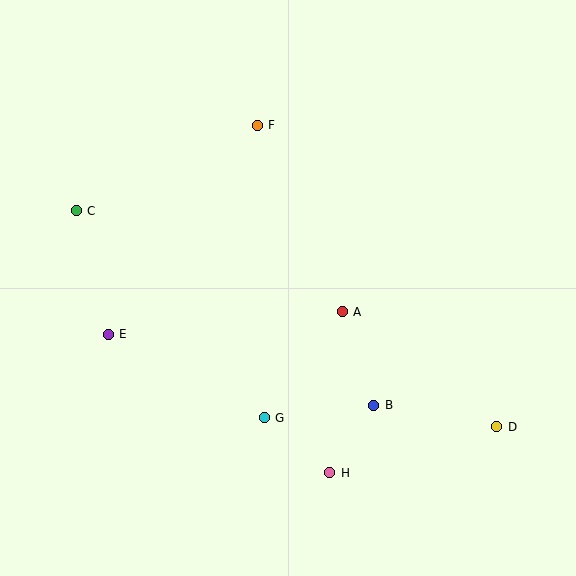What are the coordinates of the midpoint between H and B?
The midpoint between H and B is at (352, 439).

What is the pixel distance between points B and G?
The distance between B and G is 111 pixels.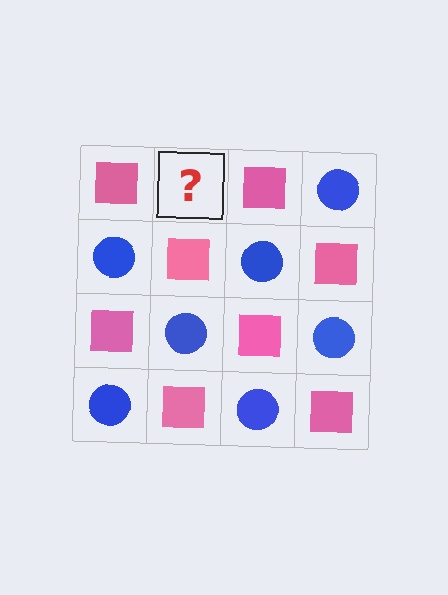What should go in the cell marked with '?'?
The missing cell should contain a blue circle.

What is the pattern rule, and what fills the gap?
The rule is that it alternates pink square and blue circle in a checkerboard pattern. The gap should be filled with a blue circle.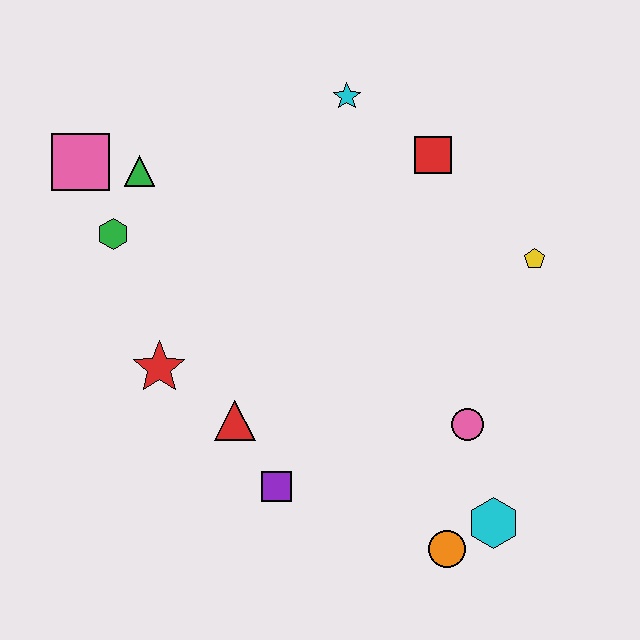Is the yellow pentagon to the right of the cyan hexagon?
Yes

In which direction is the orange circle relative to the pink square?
The orange circle is below the pink square.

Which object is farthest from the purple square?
The cyan star is farthest from the purple square.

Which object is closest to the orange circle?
The cyan hexagon is closest to the orange circle.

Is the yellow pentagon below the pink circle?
No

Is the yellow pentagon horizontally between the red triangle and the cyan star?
No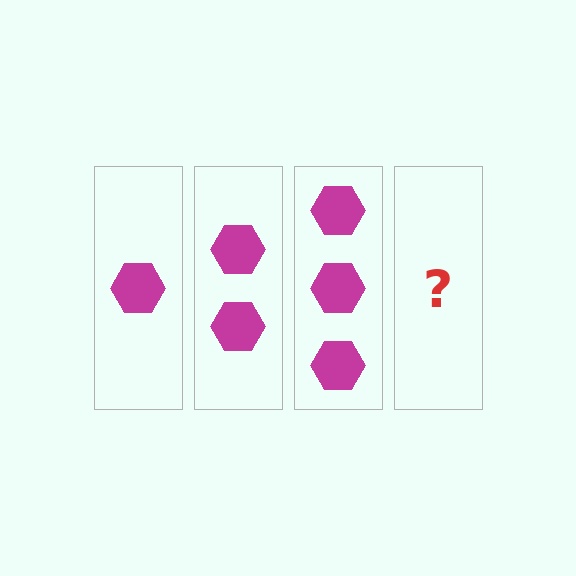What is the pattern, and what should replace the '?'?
The pattern is that each step adds one more hexagon. The '?' should be 4 hexagons.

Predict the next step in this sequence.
The next step is 4 hexagons.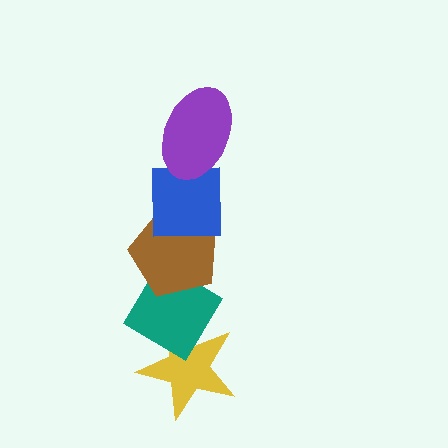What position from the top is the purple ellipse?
The purple ellipse is 1st from the top.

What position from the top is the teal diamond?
The teal diamond is 4th from the top.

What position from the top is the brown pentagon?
The brown pentagon is 3rd from the top.